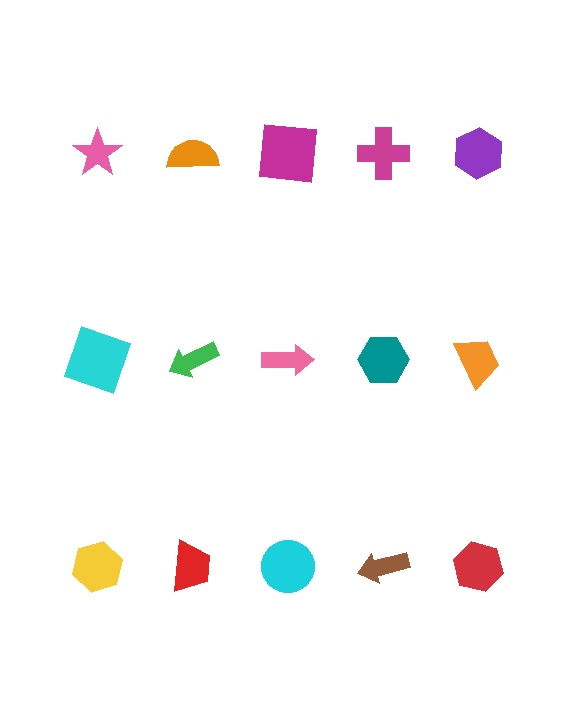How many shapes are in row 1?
5 shapes.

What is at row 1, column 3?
A magenta square.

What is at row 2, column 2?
A green arrow.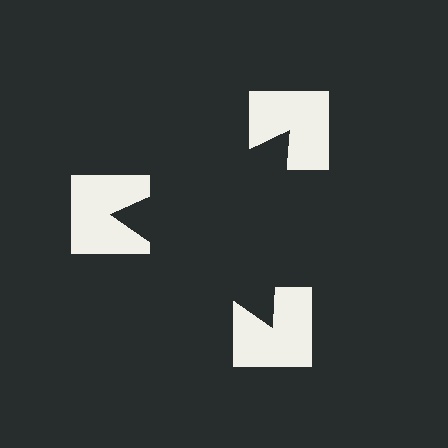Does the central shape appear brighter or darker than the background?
It typically appears slightly darker than the background, even though no actual brightness change is drawn.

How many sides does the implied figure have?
3 sides.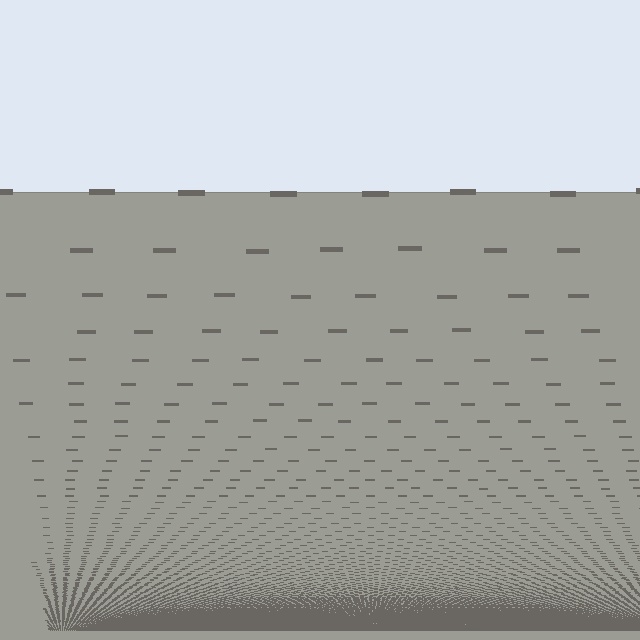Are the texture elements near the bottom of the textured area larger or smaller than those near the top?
Smaller. The gradient is inverted — elements near the bottom are smaller and denser.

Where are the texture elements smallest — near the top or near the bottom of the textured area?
Near the bottom.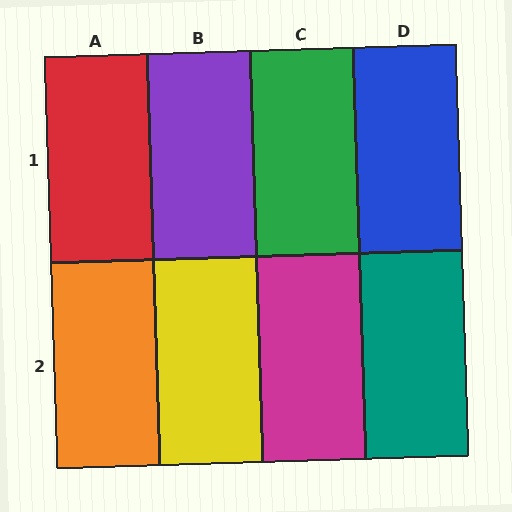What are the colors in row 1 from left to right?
Red, purple, green, blue.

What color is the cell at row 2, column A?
Orange.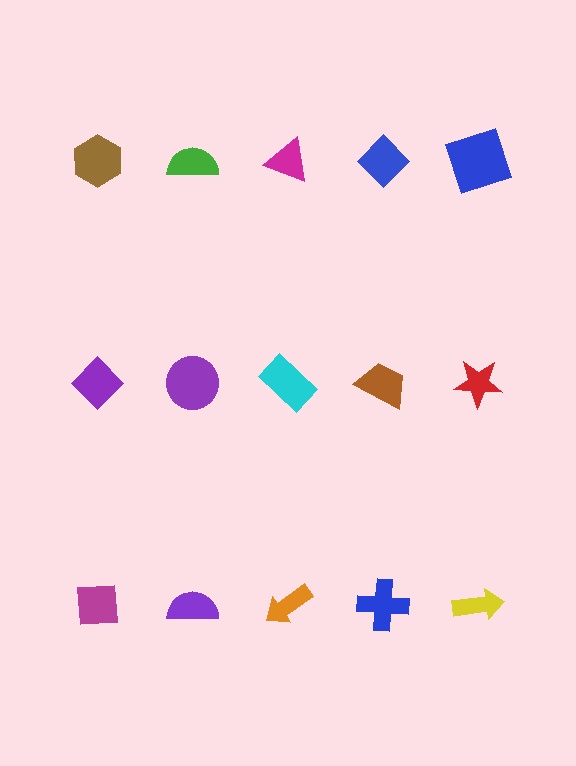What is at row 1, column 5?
A blue square.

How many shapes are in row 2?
5 shapes.